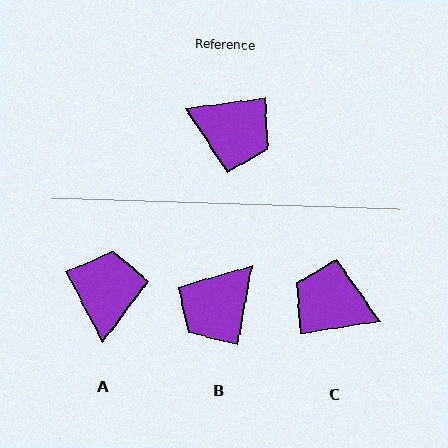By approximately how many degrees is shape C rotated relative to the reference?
Approximately 178 degrees clockwise.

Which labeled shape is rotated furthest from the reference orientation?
C, about 178 degrees away.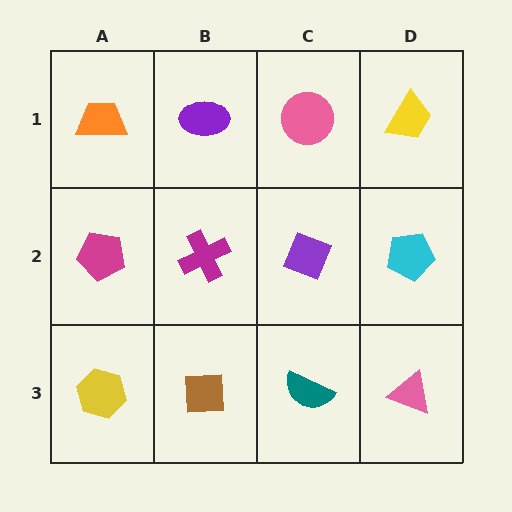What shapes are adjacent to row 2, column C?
A pink circle (row 1, column C), a teal semicircle (row 3, column C), a magenta cross (row 2, column B), a cyan pentagon (row 2, column D).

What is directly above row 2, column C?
A pink circle.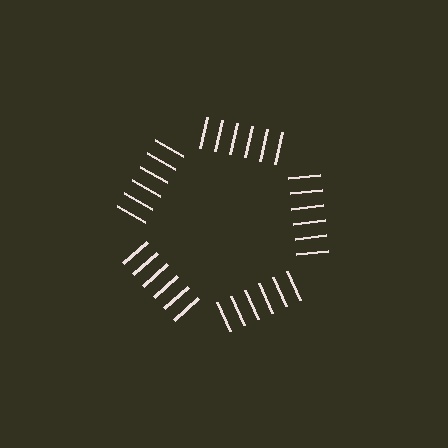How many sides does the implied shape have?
5 sides — the line-ends trace a pentagon.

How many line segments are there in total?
30 — 6 along each of the 5 edges.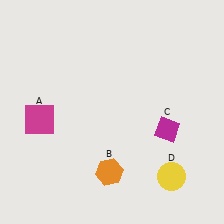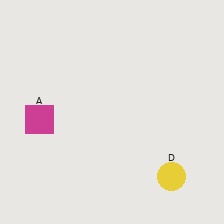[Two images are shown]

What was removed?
The orange hexagon (B), the magenta diamond (C) were removed in Image 2.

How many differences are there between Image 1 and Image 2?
There are 2 differences between the two images.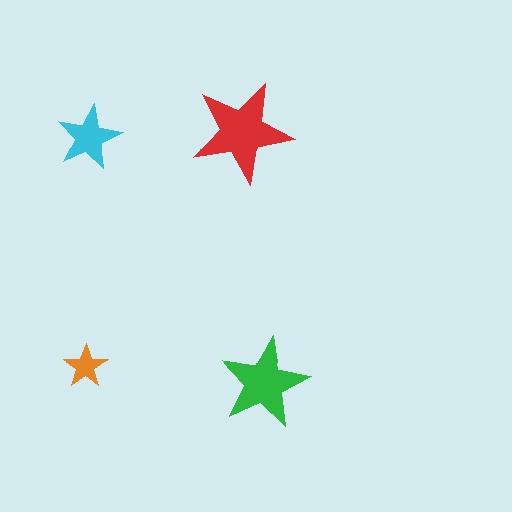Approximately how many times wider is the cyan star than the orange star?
About 1.5 times wider.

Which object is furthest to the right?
The green star is rightmost.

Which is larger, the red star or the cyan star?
The red one.